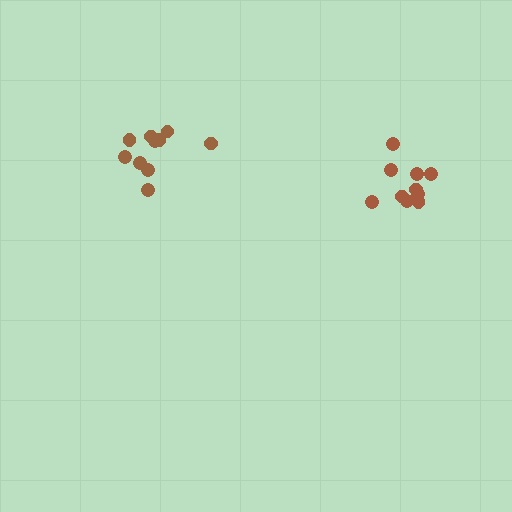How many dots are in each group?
Group 1: 10 dots, Group 2: 10 dots (20 total).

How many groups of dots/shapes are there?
There are 2 groups.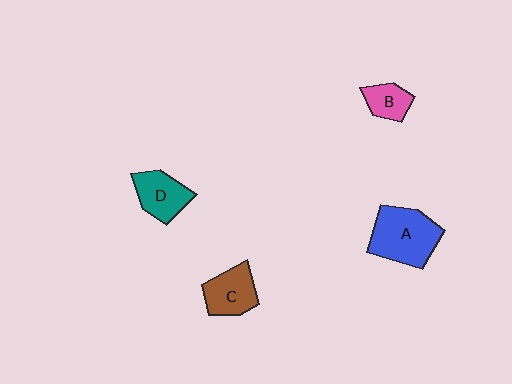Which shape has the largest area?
Shape A (blue).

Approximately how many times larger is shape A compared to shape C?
Approximately 1.5 times.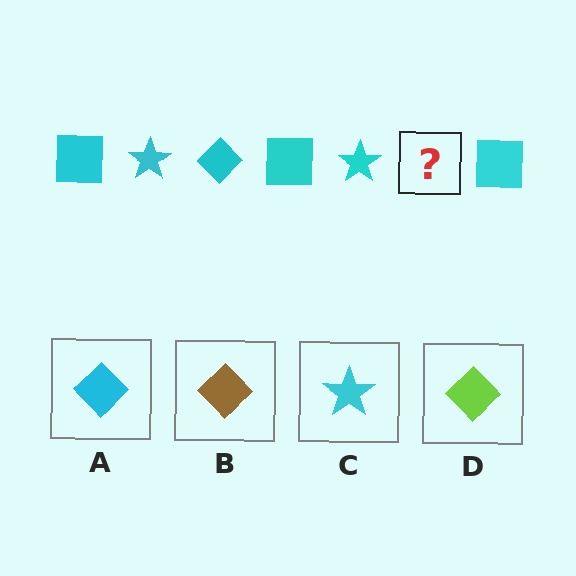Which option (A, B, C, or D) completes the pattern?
A.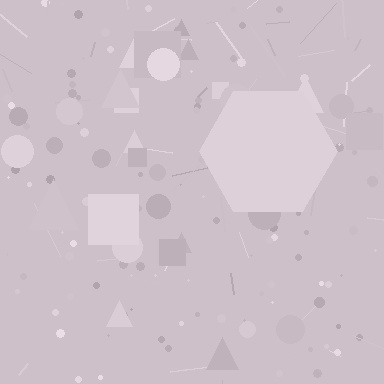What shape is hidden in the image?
A hexagon is hidden in the image.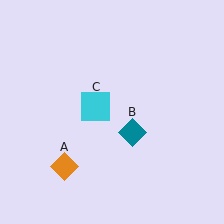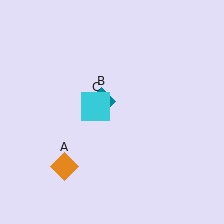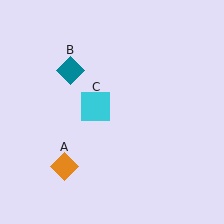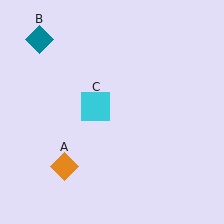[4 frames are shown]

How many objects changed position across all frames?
1 object changed position: teal diamond (object B).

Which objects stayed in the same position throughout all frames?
Orange diamond (object A) and cyan square (object C) remained stationary.